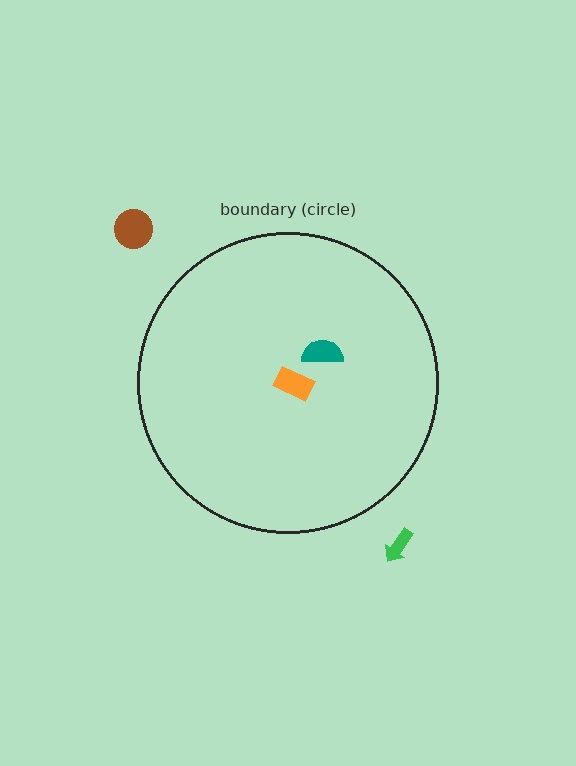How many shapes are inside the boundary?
2 inside, 2 outside.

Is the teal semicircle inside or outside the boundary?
Inside.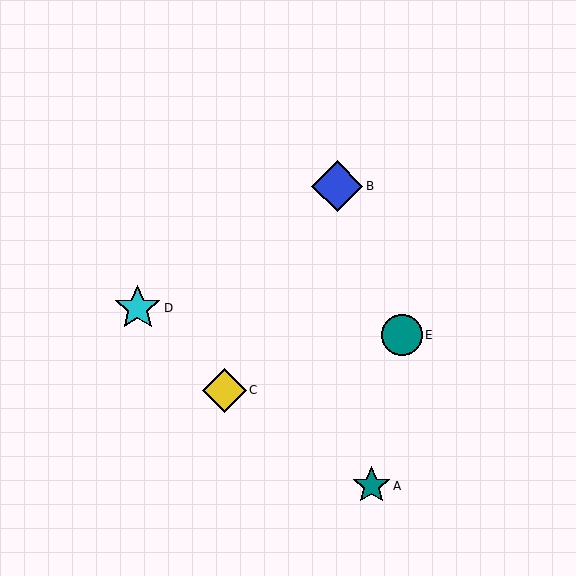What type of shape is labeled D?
Shape D is a cyan star.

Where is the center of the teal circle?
The center of the teal circle is at (402, 335).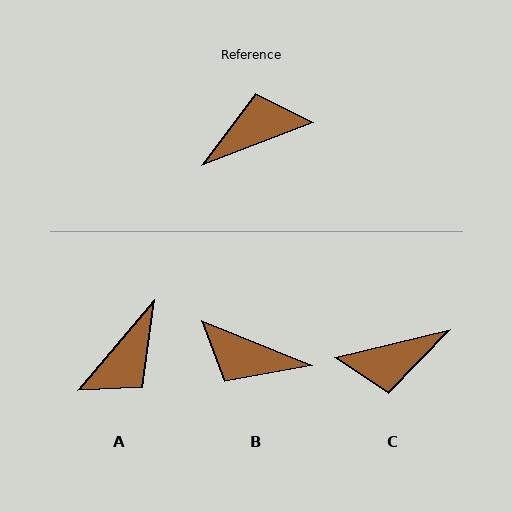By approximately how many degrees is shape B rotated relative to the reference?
Approximately 137 degrees counter-clockwise.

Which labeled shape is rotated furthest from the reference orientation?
C, about 172 degrees away.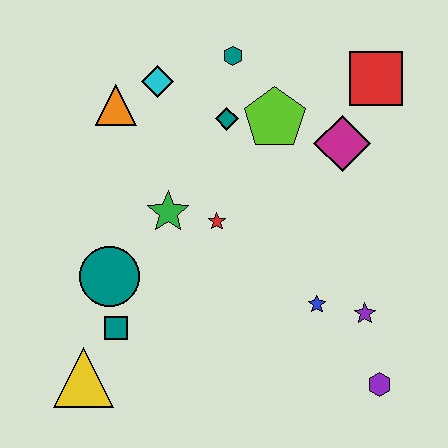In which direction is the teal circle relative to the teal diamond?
The teal circle is below the teal diamond.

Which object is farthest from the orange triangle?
The purple hexagon is farthest from the orange triangle.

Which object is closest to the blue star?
The purple star is closest to the blue star.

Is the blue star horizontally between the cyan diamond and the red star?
No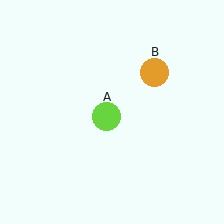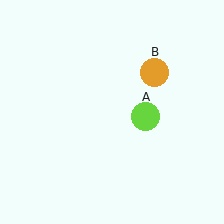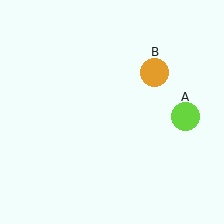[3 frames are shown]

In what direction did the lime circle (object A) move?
The lime circle (object A) moved right.